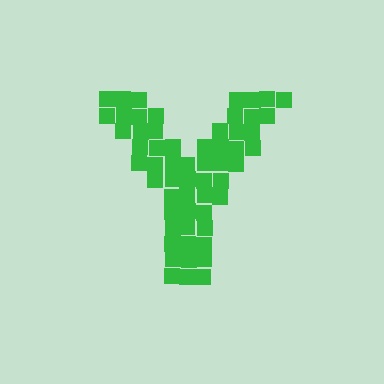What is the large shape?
The large shape is the letter Y.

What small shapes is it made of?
It is made of small squares.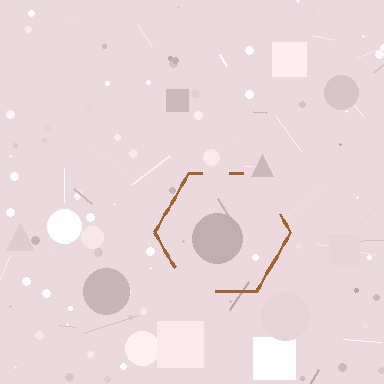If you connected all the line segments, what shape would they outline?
They would outline a hexagon.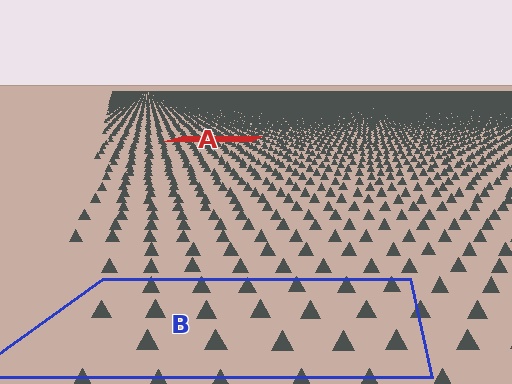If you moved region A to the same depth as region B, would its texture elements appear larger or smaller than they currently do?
They would appear larger. At a closer depth, the same texture elements are projected at a bigger on-screen size.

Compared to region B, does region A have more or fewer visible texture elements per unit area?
Region A has more texture elements per unit area — they are packed more densely because it is farther away.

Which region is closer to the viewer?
Region B is closer. The texture elements there are larger and more spread out.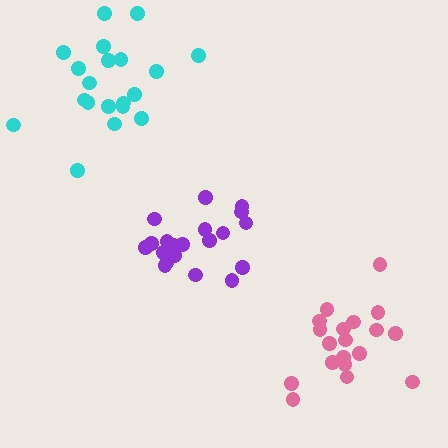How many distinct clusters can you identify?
There are 3 distinct clusters.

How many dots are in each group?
Group 1: 20 dots, Group 2: 20 dots, Group 3: 19 dots (59 total).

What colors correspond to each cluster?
The clusters are colored: purple, cyan, pink.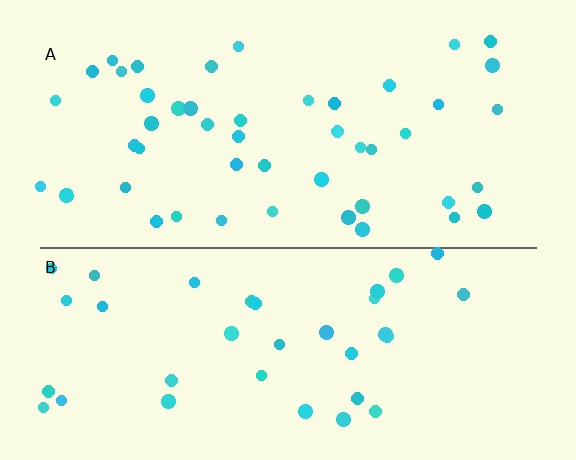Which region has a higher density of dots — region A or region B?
A (the top).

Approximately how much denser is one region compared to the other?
Approximately 1.3× — region A over region B.